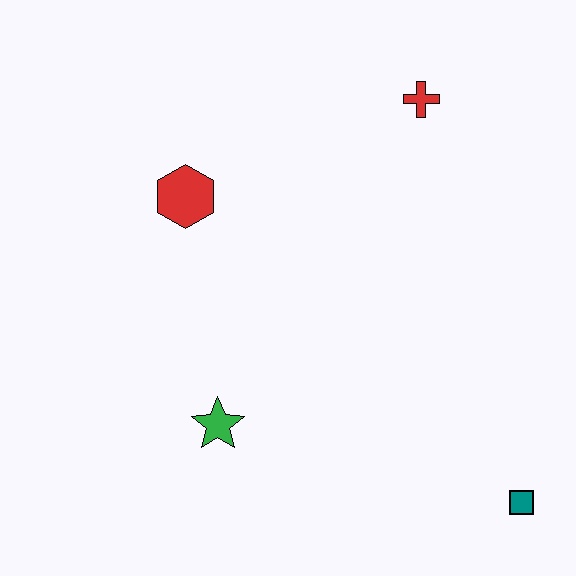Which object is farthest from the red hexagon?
The teal square is farthest from the red hexagon.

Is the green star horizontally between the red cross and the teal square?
No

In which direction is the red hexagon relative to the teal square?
The red hexagon is to the left of the teal square.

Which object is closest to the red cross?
The red hexagon is closest to the red cross.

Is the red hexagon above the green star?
Yes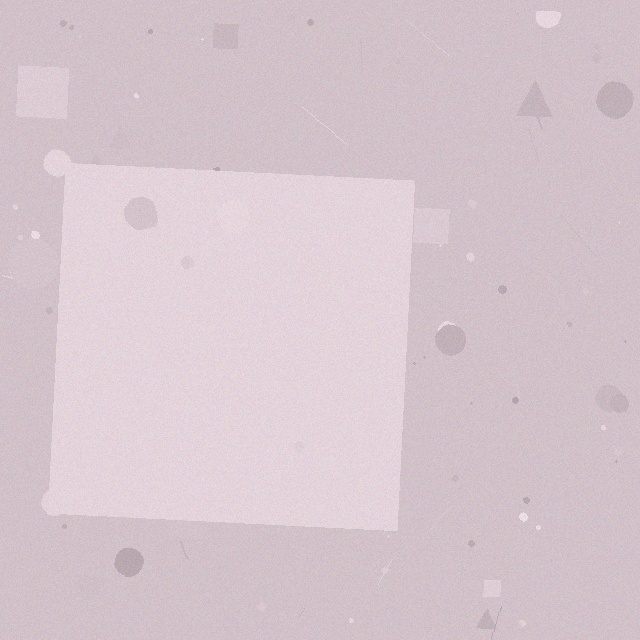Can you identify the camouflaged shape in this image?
The camouflaged shape is a square.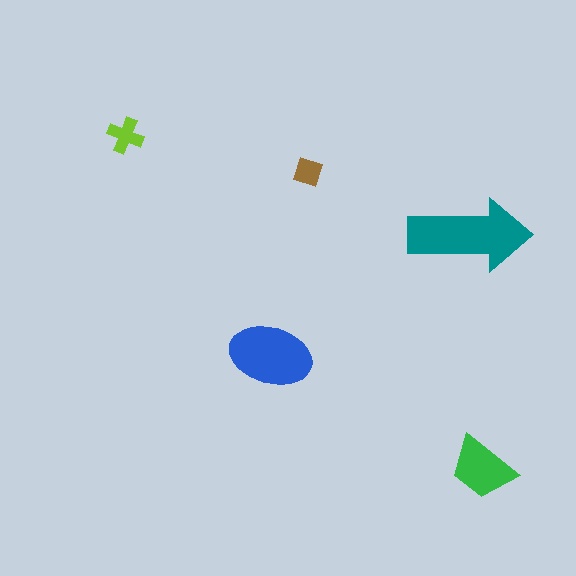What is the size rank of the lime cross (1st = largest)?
4th.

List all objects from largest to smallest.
The teal arrow, the blue ellipse, the green trapezoid, the lime cross, the brown diamond.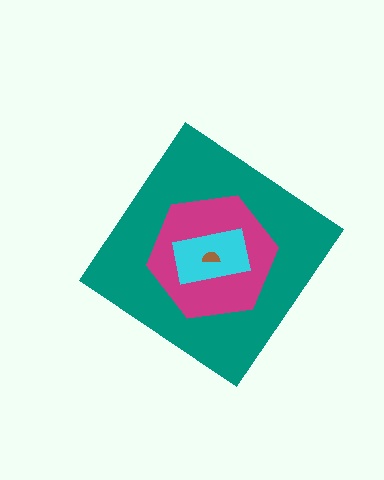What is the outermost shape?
The teal diamond.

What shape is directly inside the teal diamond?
The magenta hexagon.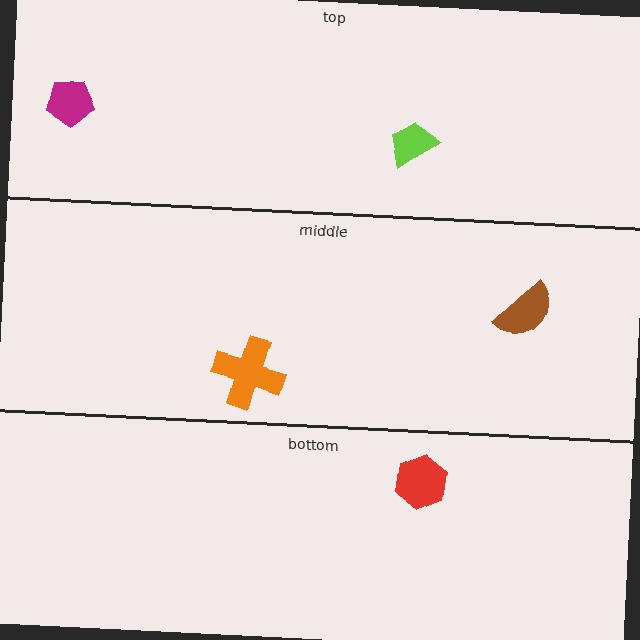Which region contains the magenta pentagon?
The top region.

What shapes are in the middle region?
The brown semicircle, the orange cross.